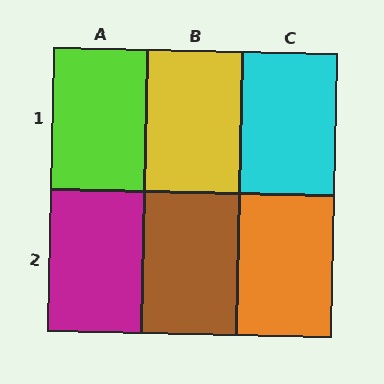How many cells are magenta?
1 cell is magenta.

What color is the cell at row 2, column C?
Orange.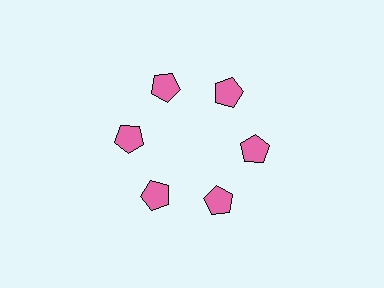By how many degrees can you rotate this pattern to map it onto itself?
The pattern maps onto itself every 60 degrees of rotation.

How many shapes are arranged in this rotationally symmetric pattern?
There are 6 shapes, arranged in 6 groups of 1.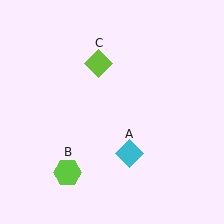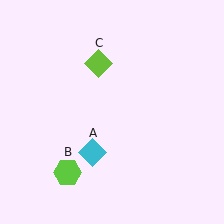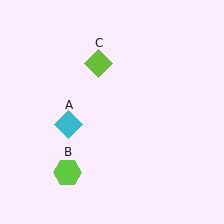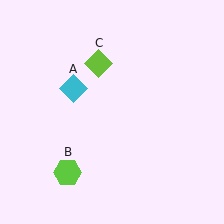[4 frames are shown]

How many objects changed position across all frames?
1 object changed position: cyan diamond (object A).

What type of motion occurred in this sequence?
The cyan diamond (object A) rotated clockwise around the center of the scene.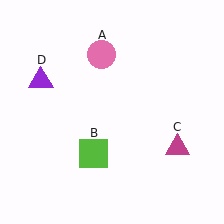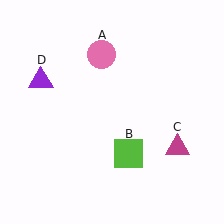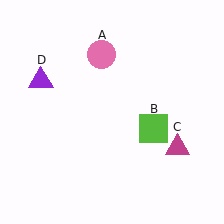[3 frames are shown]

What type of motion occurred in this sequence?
The lime square (object B) rotated counterclockwise around the center of the scene.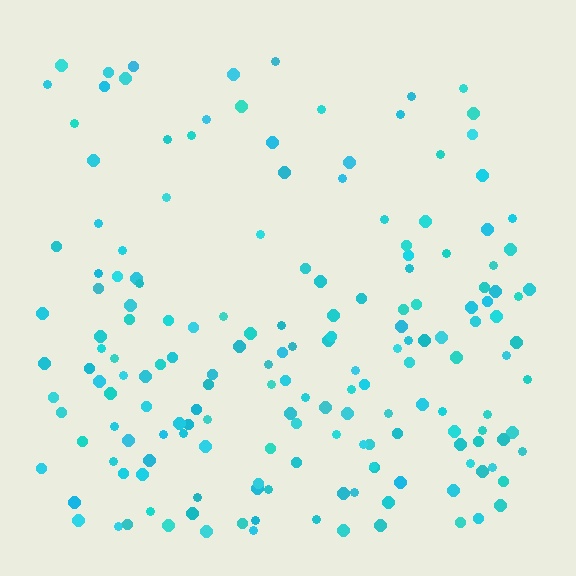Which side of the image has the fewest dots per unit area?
The top.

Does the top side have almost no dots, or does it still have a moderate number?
Still a moderate number, just noticeably fewer than the bottom.